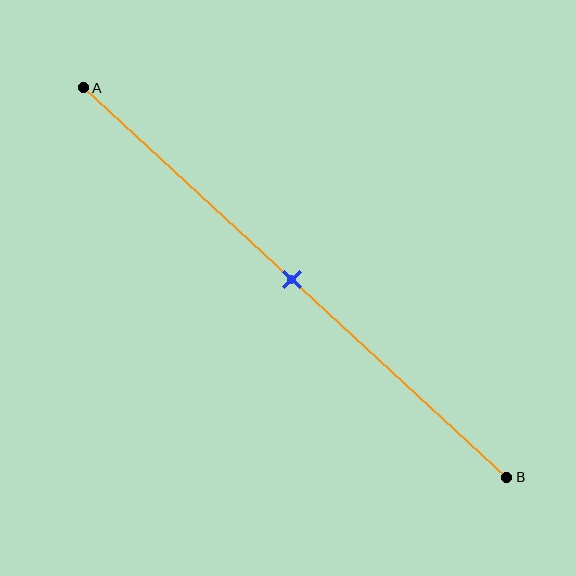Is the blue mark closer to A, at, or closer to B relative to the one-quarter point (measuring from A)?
The blue mark is closer to point B than the one-quarter point of segment AB.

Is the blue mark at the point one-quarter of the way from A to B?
No, the mark is at about 50% from A, not at the 25% one-quarter point.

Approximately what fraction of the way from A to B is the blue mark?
The blue mark is approximately 50% of the way from A to B.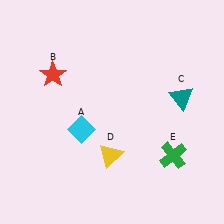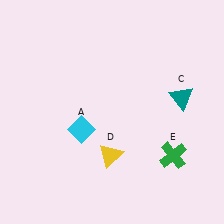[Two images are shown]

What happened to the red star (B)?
The red star (B) was removed in Image 2. It was in the top-left area of Image 1.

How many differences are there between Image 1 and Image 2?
There is 1 difference between the two images.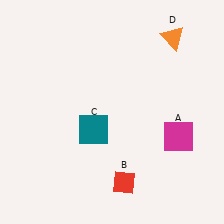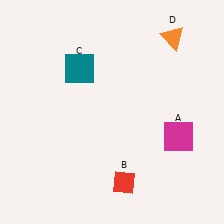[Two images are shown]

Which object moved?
The teal square (C) moved up.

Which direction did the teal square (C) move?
The teal square (C) moved up.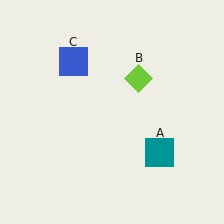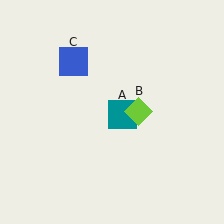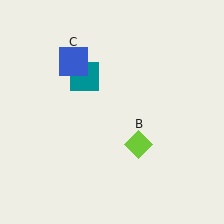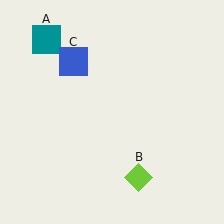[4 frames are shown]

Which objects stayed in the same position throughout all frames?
Blue square (object C) remained stationary.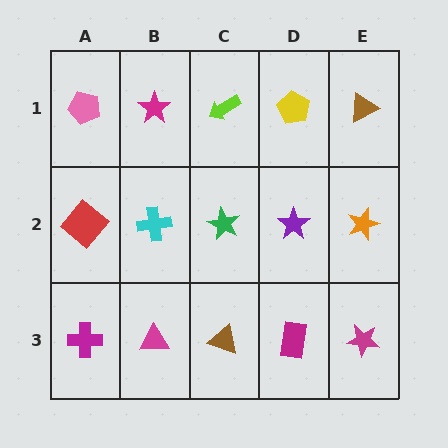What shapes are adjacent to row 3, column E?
An orange star (row 2, column E), a magenta rectangle (row 3, column D).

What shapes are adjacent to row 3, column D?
A purple star (row 2, column D), a brown triangle (row 3, column C), a magenta star (row 3, column E).